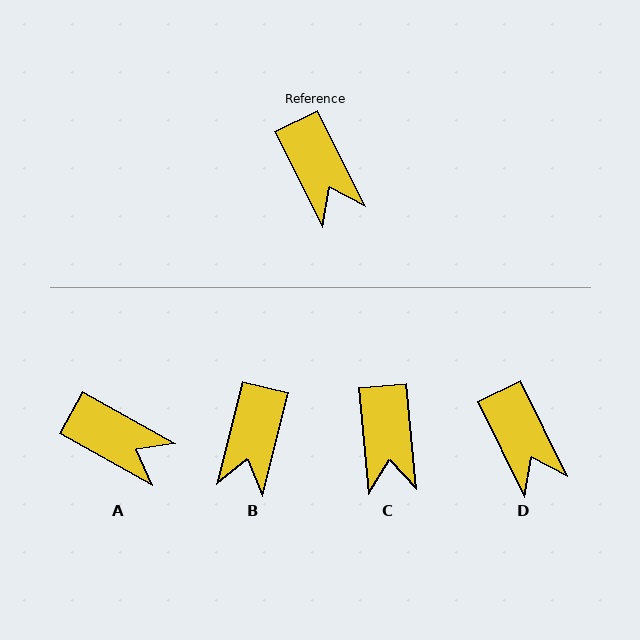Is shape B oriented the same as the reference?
No, it is off by about 40 degrees.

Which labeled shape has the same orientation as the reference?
D.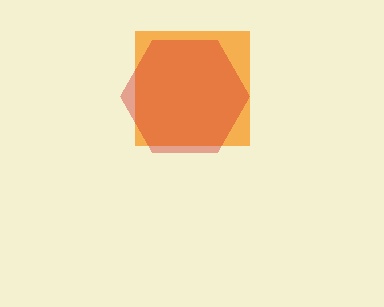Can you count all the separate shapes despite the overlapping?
Yes, there are 2 separate shapes.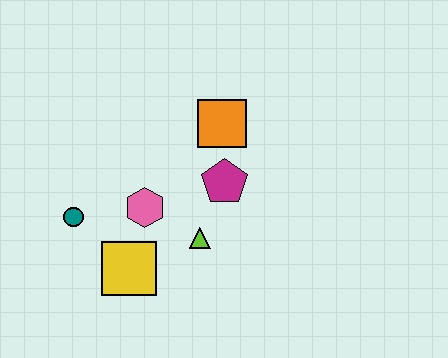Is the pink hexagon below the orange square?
Yes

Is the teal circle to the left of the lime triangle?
Yes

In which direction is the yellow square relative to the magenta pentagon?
The yellow square is to the left of the magenta pentagon.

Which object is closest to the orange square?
The magenta pentagon is closest to the orange square.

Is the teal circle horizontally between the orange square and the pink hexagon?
No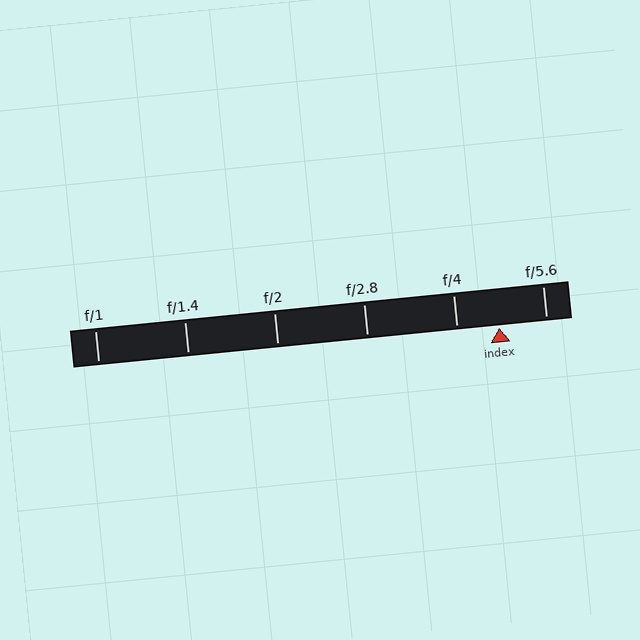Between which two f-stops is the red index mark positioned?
The index mark is between f/4 and f/5.6.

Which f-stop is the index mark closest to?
The index mark is closest to f/4.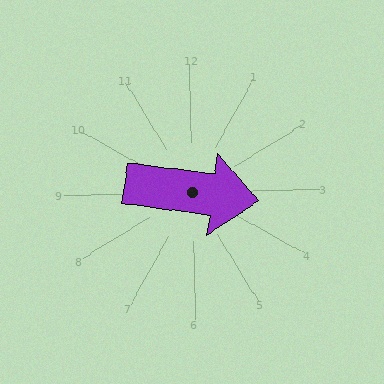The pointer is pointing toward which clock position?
Roughly 3 o'clock.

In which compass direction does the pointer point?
East.